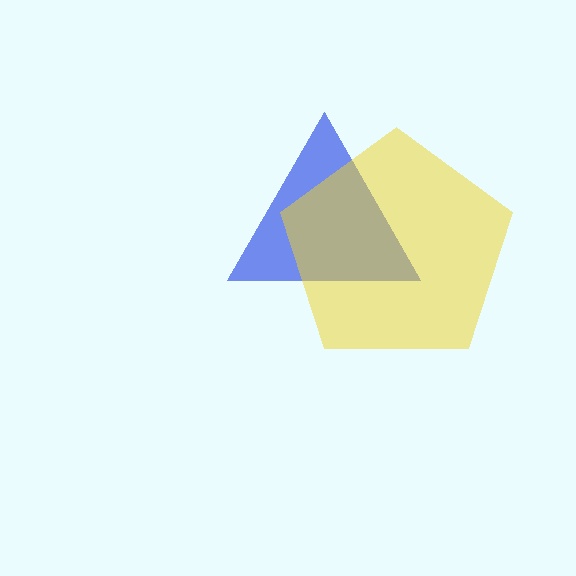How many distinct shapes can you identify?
There are 2 distinct shapes: a blue triangle, a yellow pentagon.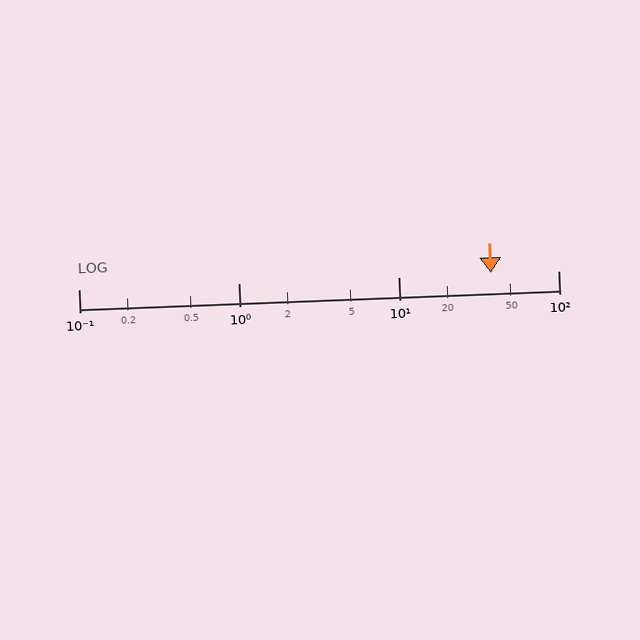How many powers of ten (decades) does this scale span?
The scale spans 3 decades, from 0.1 to 100.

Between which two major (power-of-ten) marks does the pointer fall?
The pointer is between 10 and 100.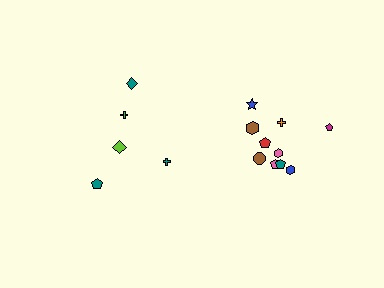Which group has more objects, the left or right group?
The right group.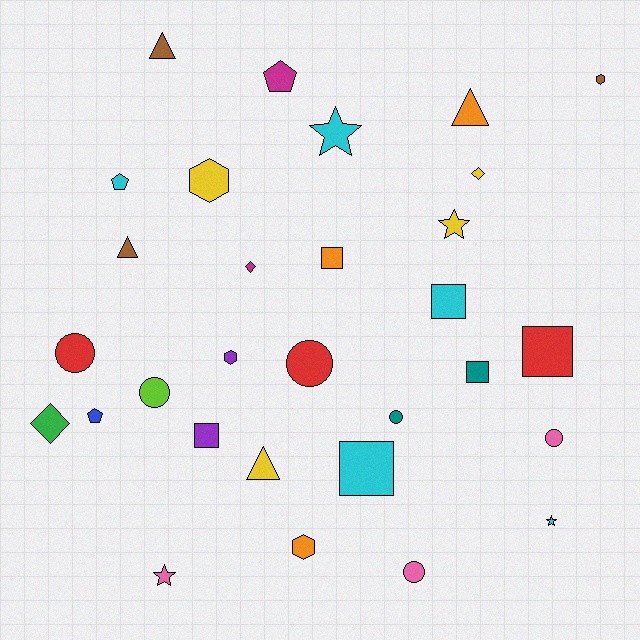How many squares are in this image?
There are 6 squares.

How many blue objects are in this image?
There is 1 blue object.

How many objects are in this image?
There are 30 objects.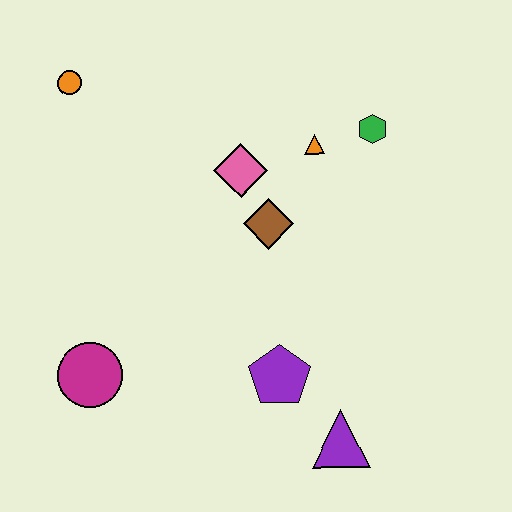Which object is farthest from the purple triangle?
The orange circle is farthest from the purple triangle.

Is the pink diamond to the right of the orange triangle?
No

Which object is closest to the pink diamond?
The brown diamond is closest to the pink diamond.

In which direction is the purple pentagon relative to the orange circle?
The purple pentagon is below the orange circle.